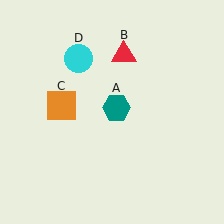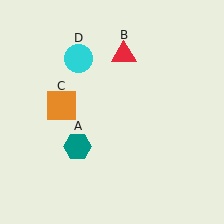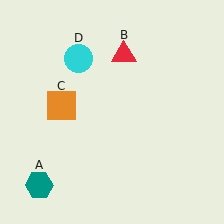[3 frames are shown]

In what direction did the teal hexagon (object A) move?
The teal hexagon (object A) moved down and to the left.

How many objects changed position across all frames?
1 object changed position: teal hexagon (object A).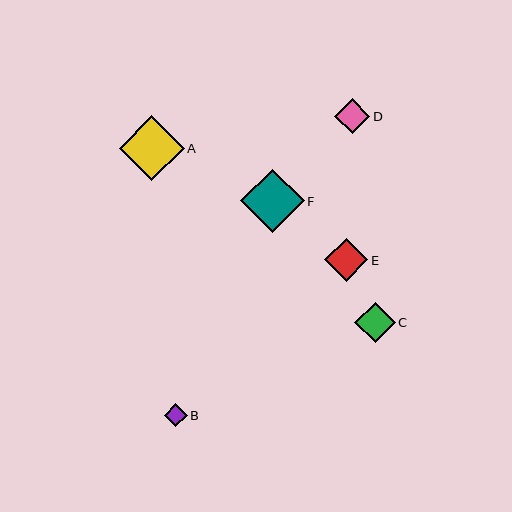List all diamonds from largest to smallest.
From largest to smallest: A, F, E, C, D, B.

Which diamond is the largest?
Diamond A is the largest with a size of approximately 65 pixels.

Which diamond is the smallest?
Diamond B is the smallest with a size of approximately 23 pixels.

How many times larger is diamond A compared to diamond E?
Diamond A is approximately 1.5 times the size of diamond E.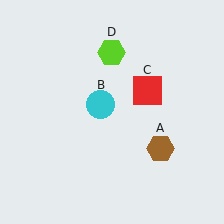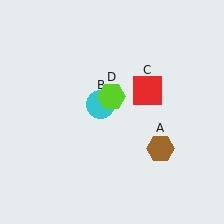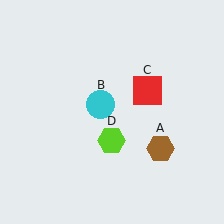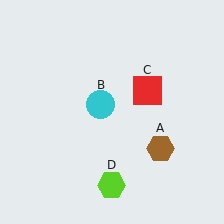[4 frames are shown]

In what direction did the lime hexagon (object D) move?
The lime hexagon (object D) moved down.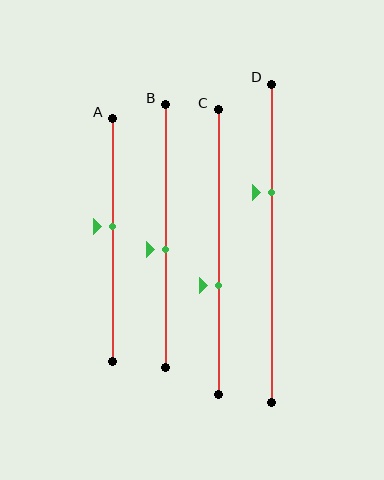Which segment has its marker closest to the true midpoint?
Segment B has its marker closest to the true midpoint.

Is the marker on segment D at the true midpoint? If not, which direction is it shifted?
No, the marker on segment D is shifted upward by about 16% of the segment length.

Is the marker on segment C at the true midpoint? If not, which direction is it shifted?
No, the marker on segment C is shifted downward by about 12% of the segment length.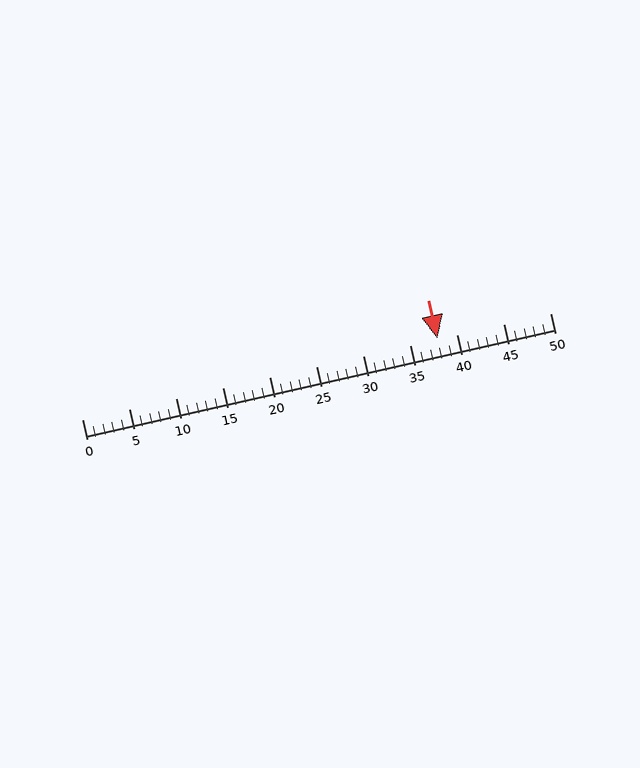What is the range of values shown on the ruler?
The ruler shows values from 0 to 50.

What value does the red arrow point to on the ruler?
The red arrow points to approximately 38.